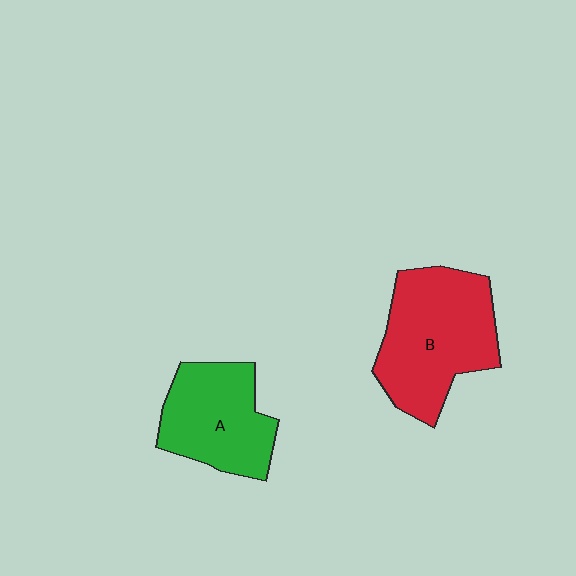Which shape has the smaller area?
Shape A (green).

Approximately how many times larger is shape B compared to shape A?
Approximately 1.3 times.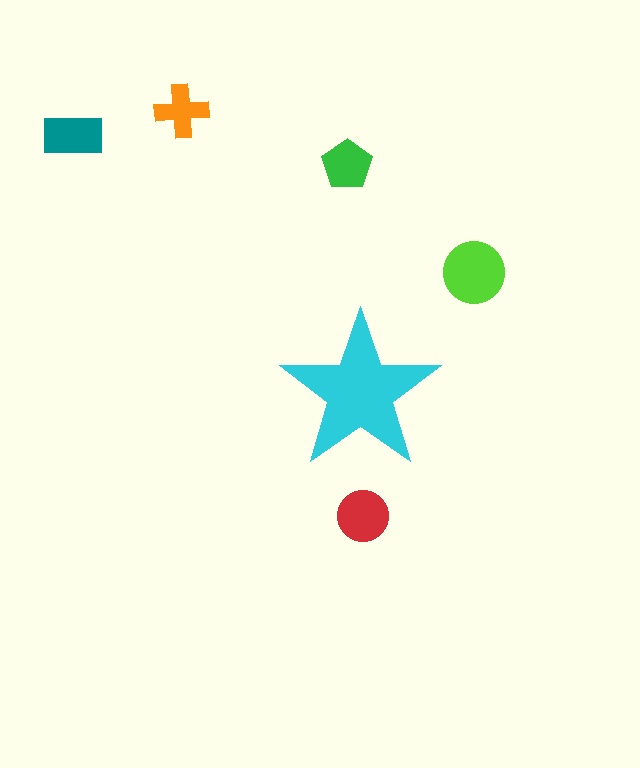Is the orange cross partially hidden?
No, the orange cross is fully visible.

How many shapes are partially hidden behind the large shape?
0 shapes are partially hidden.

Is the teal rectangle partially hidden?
No, the teal rectangle is fully visible.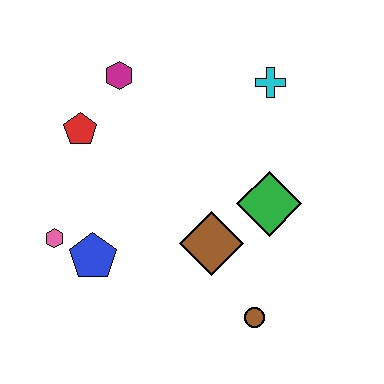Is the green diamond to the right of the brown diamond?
Yes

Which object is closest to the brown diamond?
The green diamond is closest to the brown diamond.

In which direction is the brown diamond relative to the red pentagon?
The brown diamond is to the right of the red pentagon.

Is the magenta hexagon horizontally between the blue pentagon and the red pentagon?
No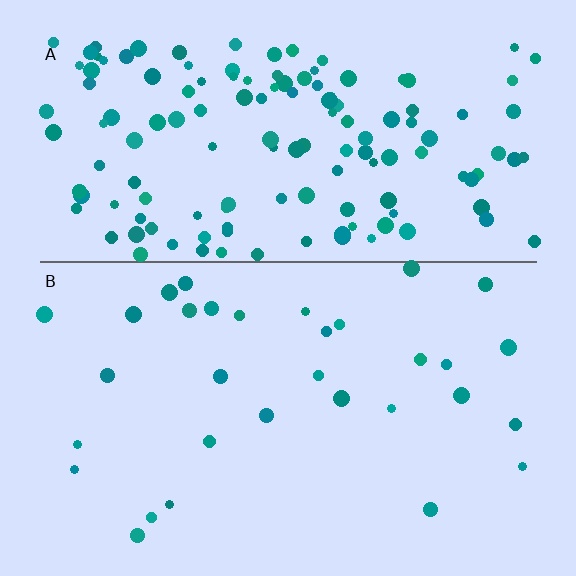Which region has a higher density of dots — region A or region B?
A (the top).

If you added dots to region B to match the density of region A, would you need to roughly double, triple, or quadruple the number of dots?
Approximately quadruple.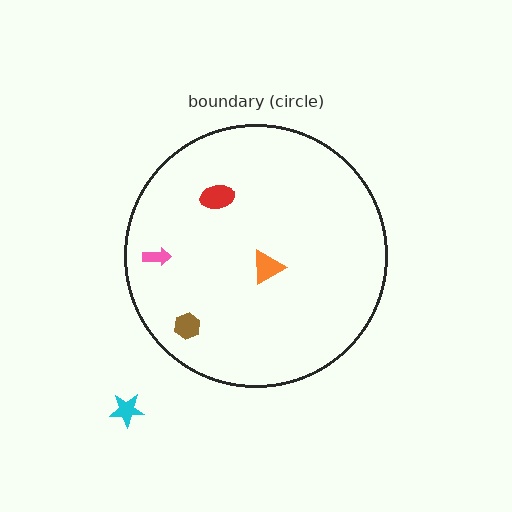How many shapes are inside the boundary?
4 inside, 1 outside.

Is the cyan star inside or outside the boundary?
Outside.